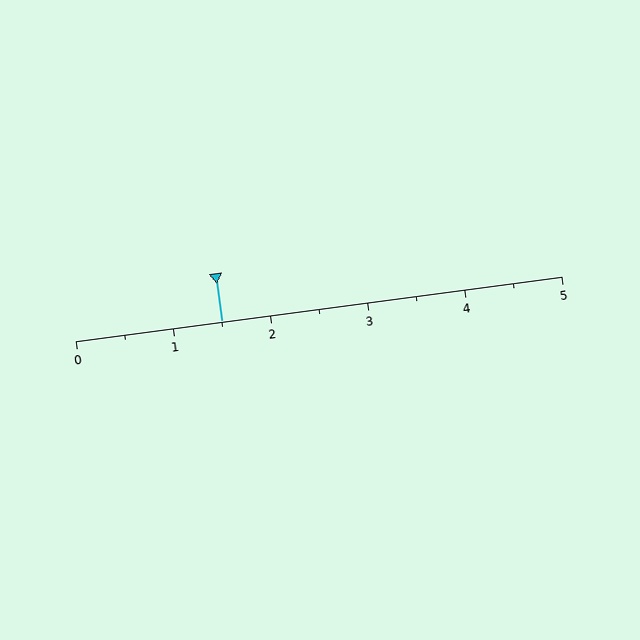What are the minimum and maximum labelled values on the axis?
The axis runs from 0 to 5.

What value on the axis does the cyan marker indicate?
The marker indicates approximately 1.5.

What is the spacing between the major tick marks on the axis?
The major ticks are spaced 1 apart.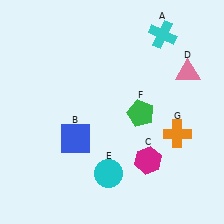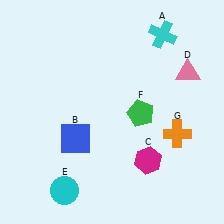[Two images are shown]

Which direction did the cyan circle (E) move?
The cyan circle (E) moved left.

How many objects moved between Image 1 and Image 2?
1 object moved between the two images.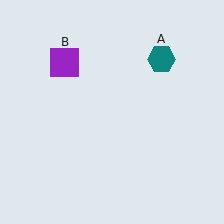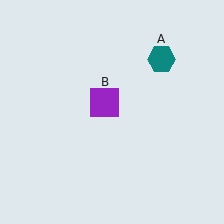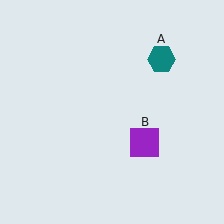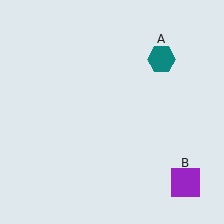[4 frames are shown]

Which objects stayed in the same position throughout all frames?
Teal hexagon (object A) remained stationary.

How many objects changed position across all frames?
1 object changed position: purple square (object B).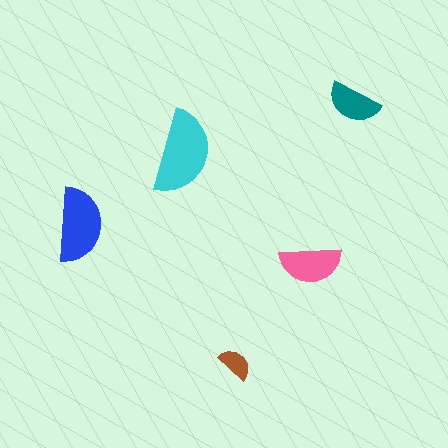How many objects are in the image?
There are 5 objects in the image.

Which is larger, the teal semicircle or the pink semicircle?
The pink one.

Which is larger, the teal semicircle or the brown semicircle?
The teal one.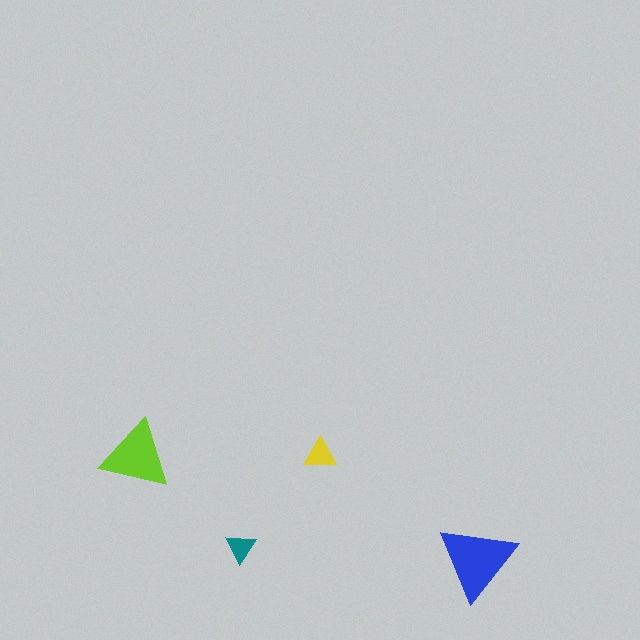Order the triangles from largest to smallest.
the blue one, the lime one, the yellow one, the teal one.